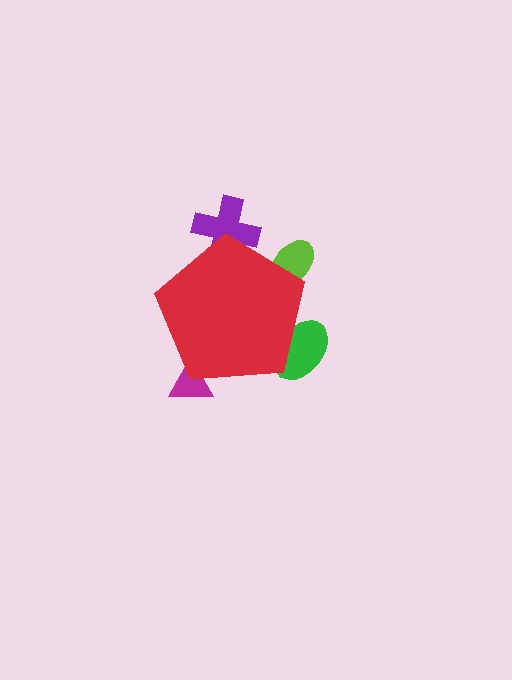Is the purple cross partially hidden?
Yes, the purple cross is partially hidden behind the red pentagon.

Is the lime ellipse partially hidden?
Yes, the lime ellipse is partially hidden behind the red pentagon.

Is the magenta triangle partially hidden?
Yes, the magenta triangle is partially hidden behind the red pentagon.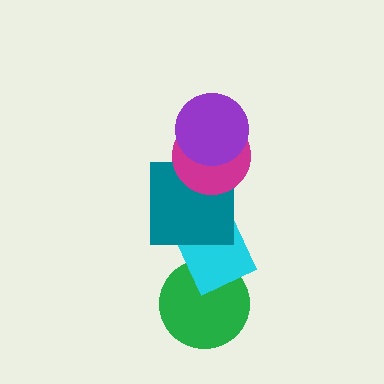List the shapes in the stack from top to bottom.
From top to bottom: the purple circle, the magenta circle, the teal square, the cyan diamond, the green circle.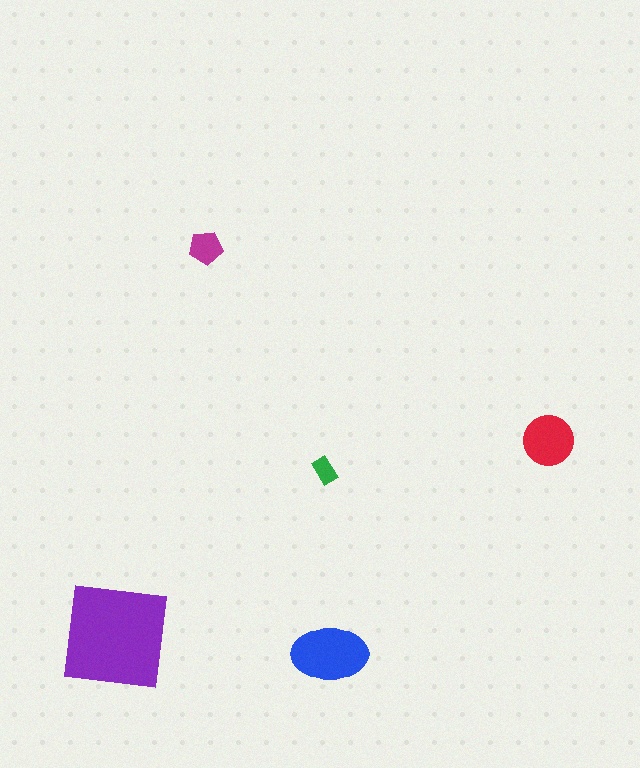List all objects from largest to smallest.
The purple square, the blue ellipse, the red circle, the magenta pentagon, the green rectangle.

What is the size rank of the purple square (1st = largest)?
1st.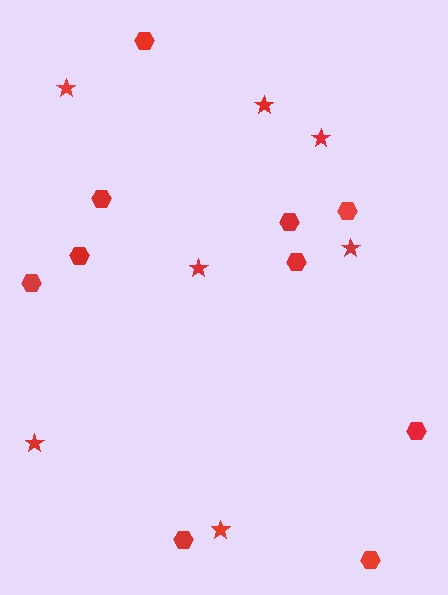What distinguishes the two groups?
There are 2 groups: one group of stars (7) and one group of hexagons (10).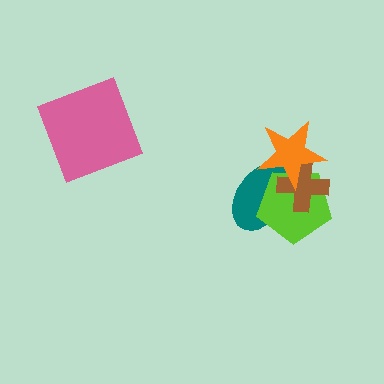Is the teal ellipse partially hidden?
Yes, it is partially covered by another shape.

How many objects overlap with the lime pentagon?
3 objects overlap with the lime pentagon.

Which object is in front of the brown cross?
The orange star is in front of the brown cross.